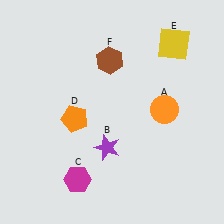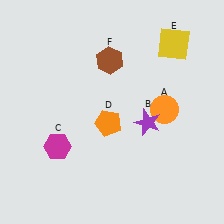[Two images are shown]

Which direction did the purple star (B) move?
The purple star (B) moved right.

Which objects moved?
The objects that moved are: the purple star (B), the magenta hexagon (C), the orange pentagon (D).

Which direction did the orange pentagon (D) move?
The orange pentagon (D) moved right.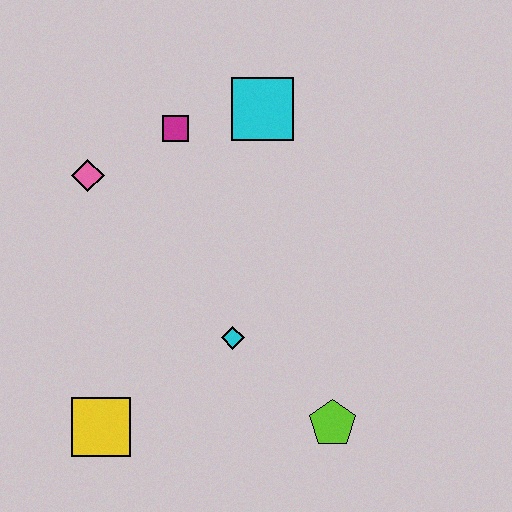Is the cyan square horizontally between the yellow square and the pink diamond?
No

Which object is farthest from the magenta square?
The lime pentagon is farthest from the magenta square.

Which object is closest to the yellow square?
The cyan diamond is closest to the yellow square.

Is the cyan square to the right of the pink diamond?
Yes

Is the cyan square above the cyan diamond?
Yes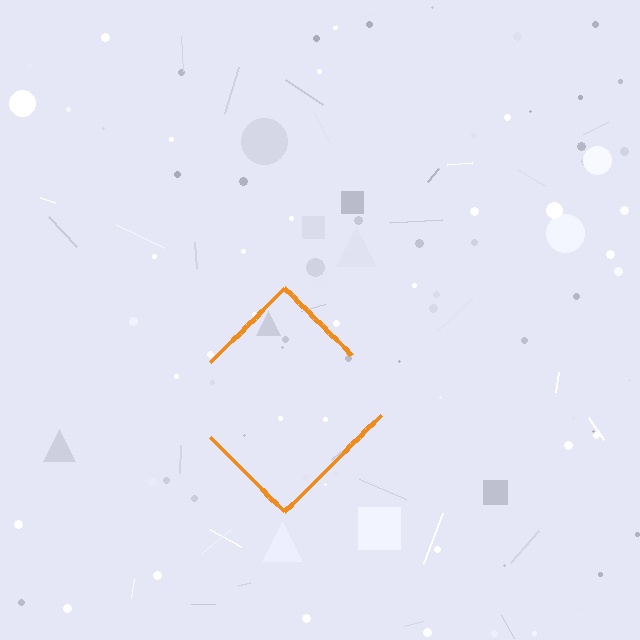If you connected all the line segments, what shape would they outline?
They would outline a diamond.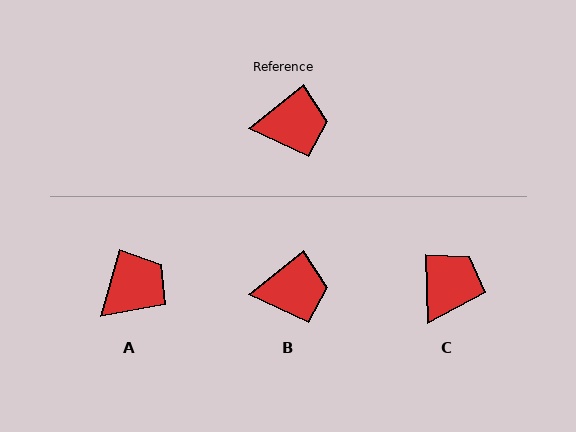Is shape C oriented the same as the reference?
No, it is off by about 53 degrees.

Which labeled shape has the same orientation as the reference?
B.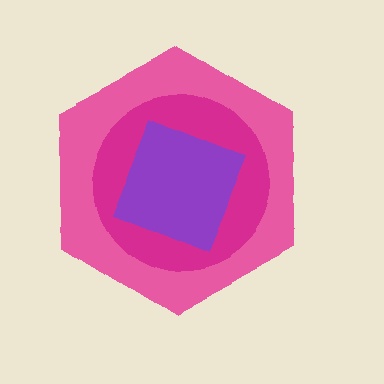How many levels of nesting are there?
3.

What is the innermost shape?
The purple square.